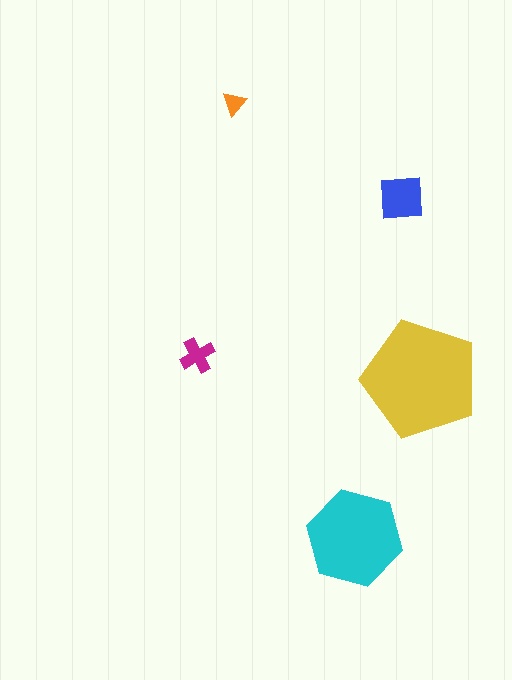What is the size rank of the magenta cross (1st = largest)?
4th.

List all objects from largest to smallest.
The yellow pentagon, the cyan hexagon, the blue square, the magenta cross, the orange triangle.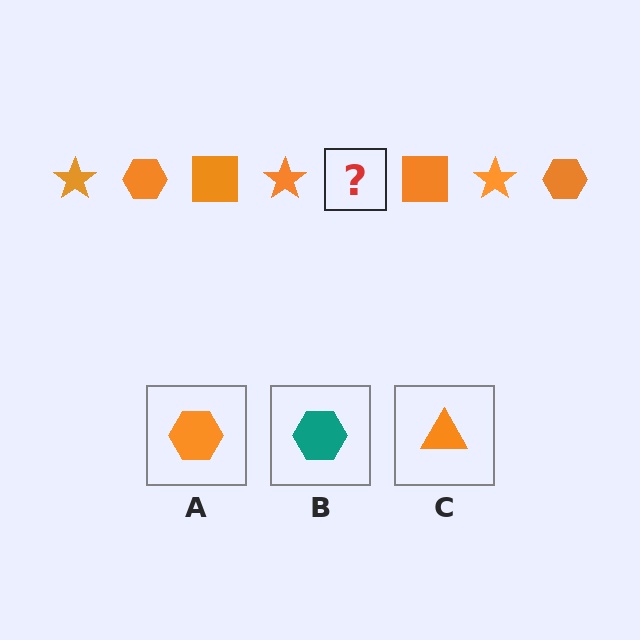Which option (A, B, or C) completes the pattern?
A.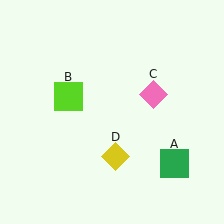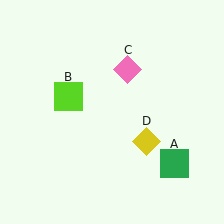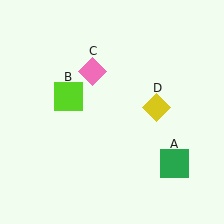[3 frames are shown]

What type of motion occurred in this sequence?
The pink diamond (object C), yellow diamond (object D) rotated counterclockwise around the center of the scene.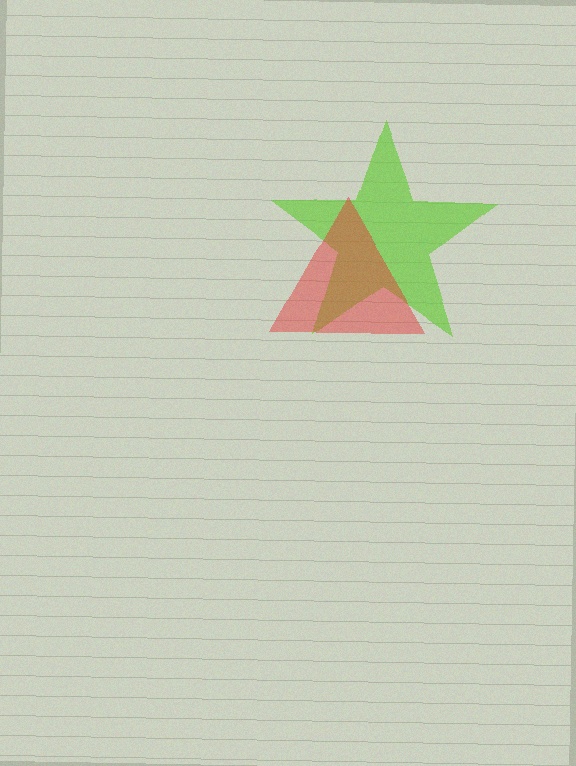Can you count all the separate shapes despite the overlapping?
Yes, there are 2 separate shapes.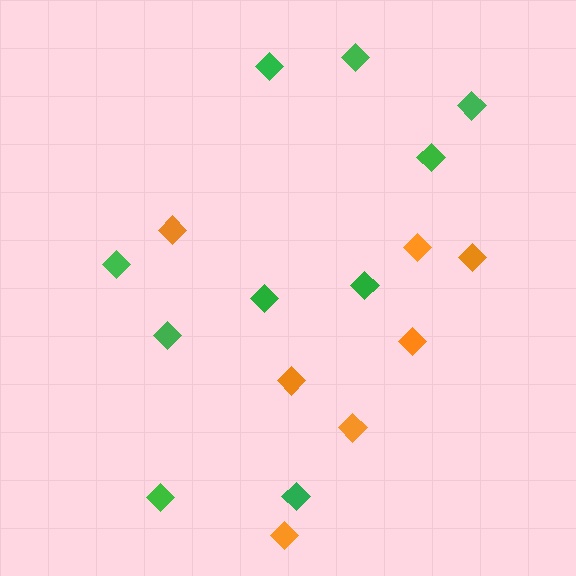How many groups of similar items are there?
There are 2 groups: one group of orange diamonds (7) and one group of green diamonds (10).